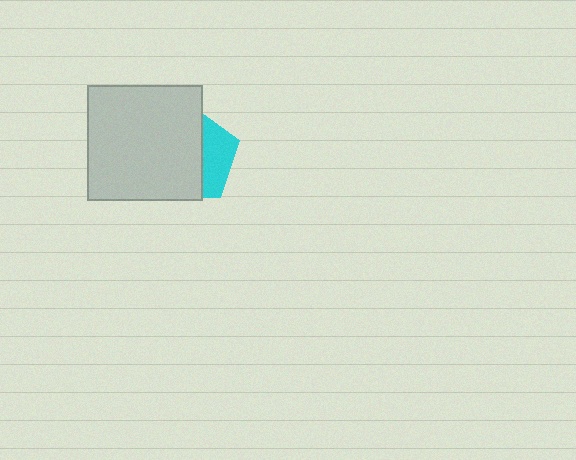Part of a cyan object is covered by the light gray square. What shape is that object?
It is a pentagon.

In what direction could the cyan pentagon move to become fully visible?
The cyan pentagon could move right. That would shift it out from behind the light gray square entirely.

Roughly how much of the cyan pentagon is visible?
A small part of it is visible (roughly 33%).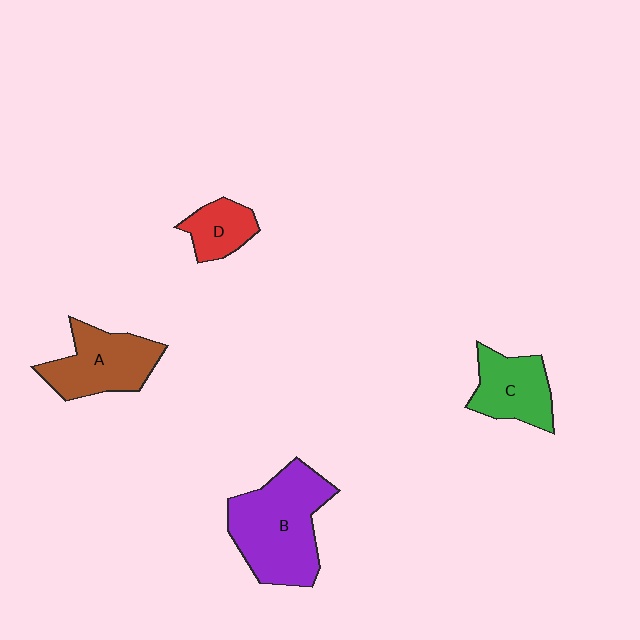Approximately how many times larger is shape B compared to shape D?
Approximately 2.7 times.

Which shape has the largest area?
Shape B (purple).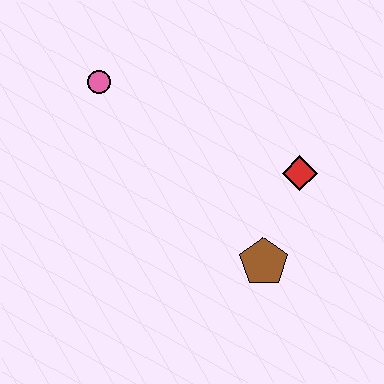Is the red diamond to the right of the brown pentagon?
Yes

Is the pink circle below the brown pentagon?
No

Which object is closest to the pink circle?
The red diamond is closest to the pink circle.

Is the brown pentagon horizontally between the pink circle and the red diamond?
Yes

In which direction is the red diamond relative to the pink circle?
The red diamond is to the right of the pink circle.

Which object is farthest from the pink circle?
The brown pentagon is farthest from the pink circle.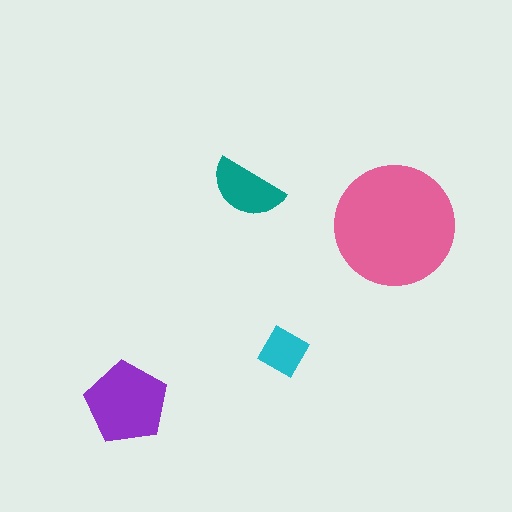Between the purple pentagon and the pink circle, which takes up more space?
The pink circle.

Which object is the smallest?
The cyan diamond.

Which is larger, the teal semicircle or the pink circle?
The pink circle.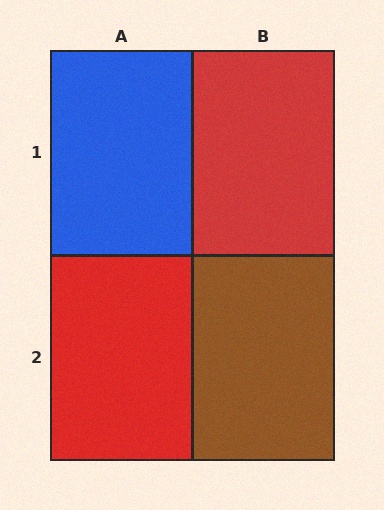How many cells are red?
2 cells are red.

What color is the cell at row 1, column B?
Red.